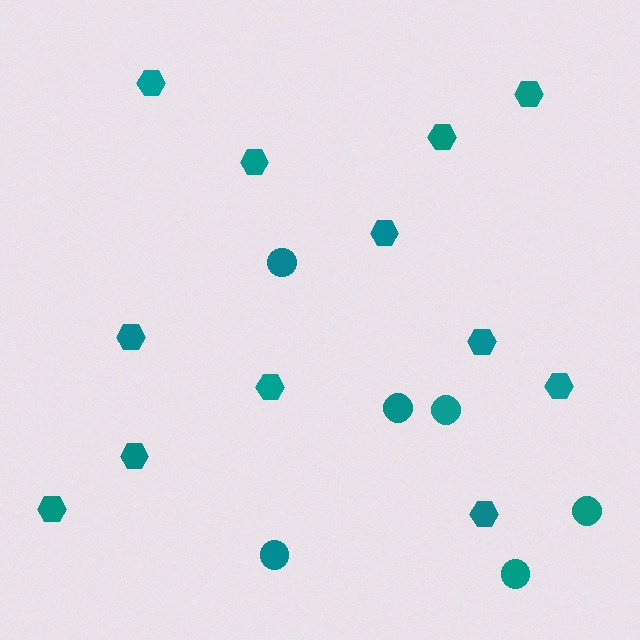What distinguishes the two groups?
There are 2 groups: one group of circles (6) and one group of hexagons (12).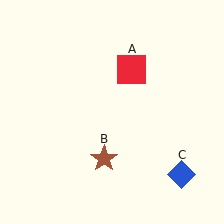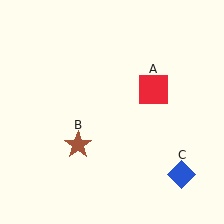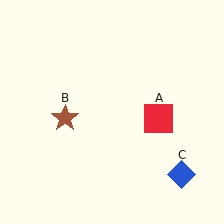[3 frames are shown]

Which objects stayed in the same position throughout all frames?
Blue diamond (object C) remained stationary.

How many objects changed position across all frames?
2 objects changed position: red square (object A), brown star (object B).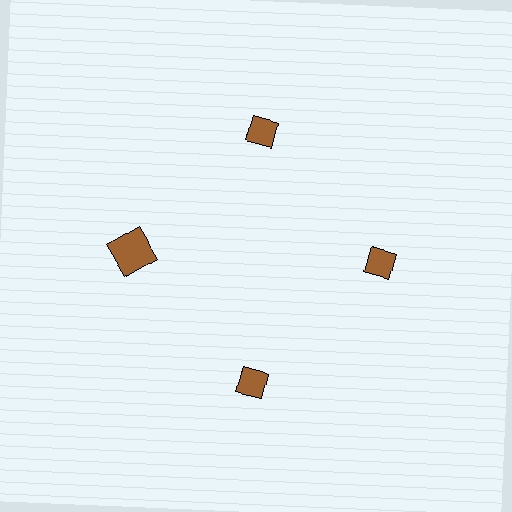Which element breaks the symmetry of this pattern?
The brown square at roughly the 9 o'clock position breaks the symmetry. All other shapes are brown diamonds.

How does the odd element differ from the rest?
It has a different shape: square instead of diamond.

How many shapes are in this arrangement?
There are 4 shapes arranged in a ring pattern.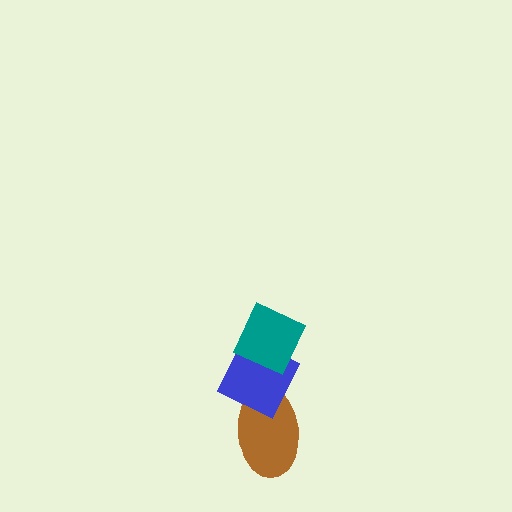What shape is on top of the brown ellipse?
The blue diamond is on top of the brown ellipse.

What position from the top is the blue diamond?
The blue diamond is 2nd from the top.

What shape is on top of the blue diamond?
The teal diamond is on top of the blue diamond.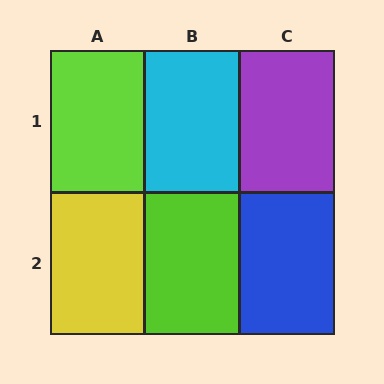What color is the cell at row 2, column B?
Lime.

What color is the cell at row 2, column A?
Yellow.